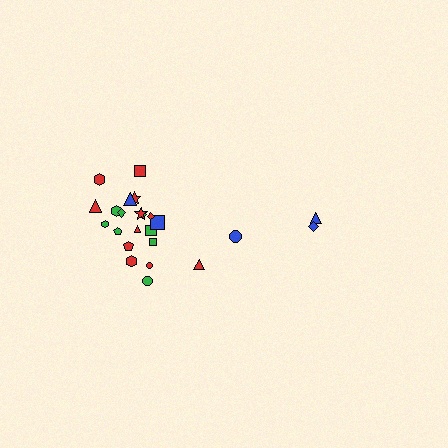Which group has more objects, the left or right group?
The left group.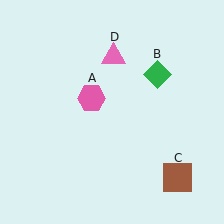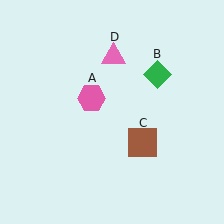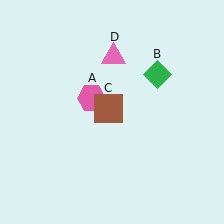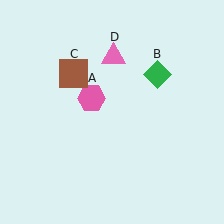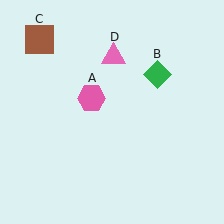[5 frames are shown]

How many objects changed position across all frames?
1 object changed position: brown square (object C).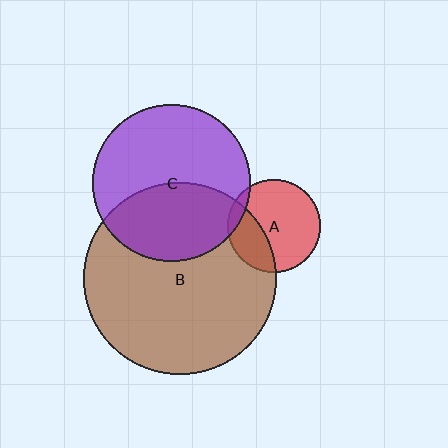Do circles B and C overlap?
Yes.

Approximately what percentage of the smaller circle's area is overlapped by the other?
Approximately 40%.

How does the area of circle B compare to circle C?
Approximately 1.5 times.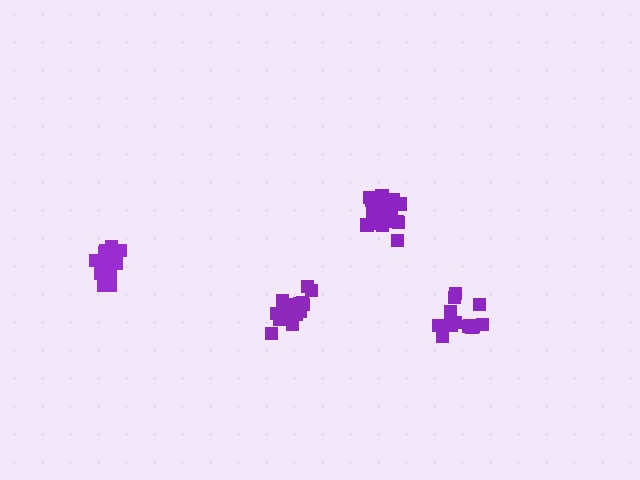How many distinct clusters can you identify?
There are 4 distinct clusters.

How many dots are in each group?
Group 1: 18 dots, Group 2: 19 dots, Group 3: 14 dots, Group 4: 16 dots (67 total).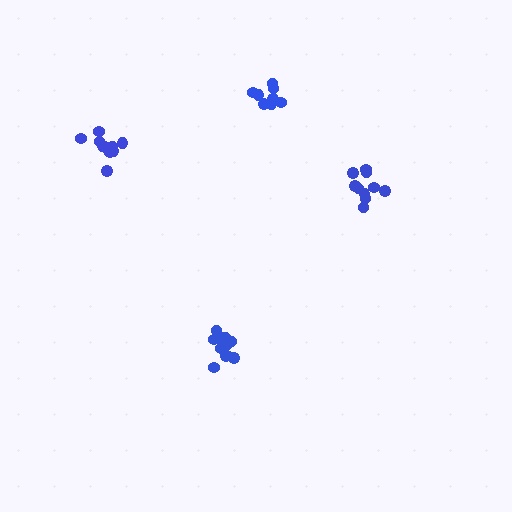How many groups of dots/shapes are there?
There are 4 groups.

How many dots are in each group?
Group 1: 11 dots, Group 2: 8 dots, Group 3: 10 dots, Group 4: 12 dots (41 total).